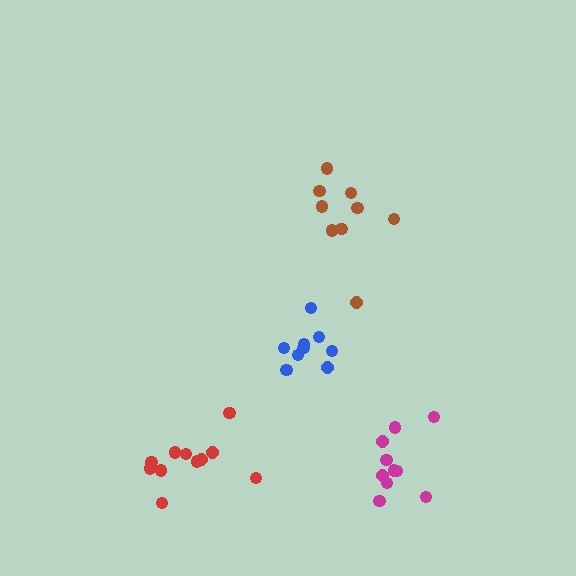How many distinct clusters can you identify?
There are 4 distinct clusters.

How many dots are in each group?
Group 1: 10 dots, Group 2: 9 dots, Group 3: 9 dots, Group 4: 11 dots (39 total).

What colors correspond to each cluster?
The clusters are colored: magenta, brown, blue, red.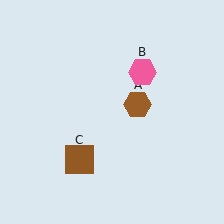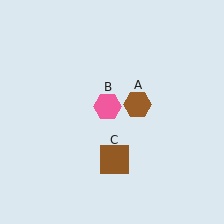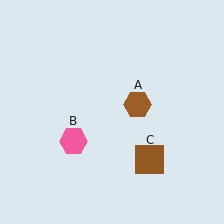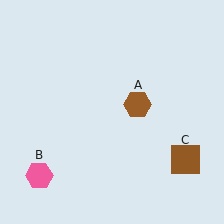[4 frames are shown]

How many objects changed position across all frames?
2 objects changed position: pink hexagon (object B), brown square (object C).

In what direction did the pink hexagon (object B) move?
The pink hexagon (object B) moved down and to the left.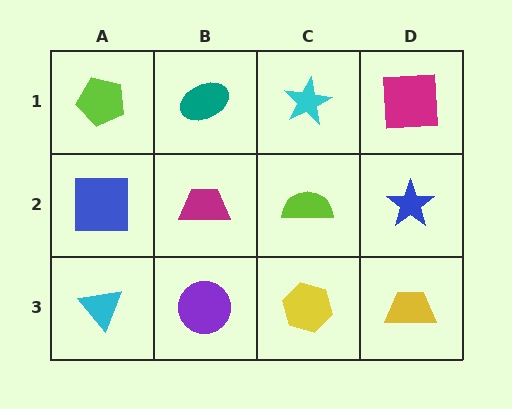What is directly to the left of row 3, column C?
A purple circle.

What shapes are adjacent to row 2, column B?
A teal ellipse (row 1, column B), a purple circle (row 3, column B), a blue square (row 2, column A), a lime semicircle (row 2, column C).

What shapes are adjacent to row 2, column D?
A magenta square (row 1, column D), a yellow trapezoid (row 3, column D), a lime semicircle (row 2, column C).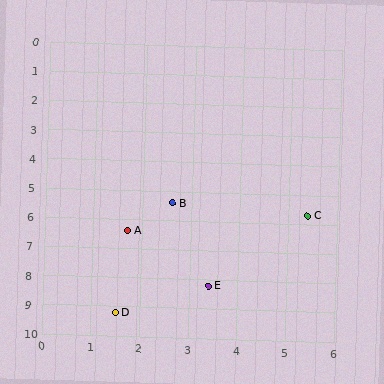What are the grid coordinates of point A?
Point A is at approximately (1.7, 6.4).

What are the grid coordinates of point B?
Point B is at approximately (2.6, 5.4).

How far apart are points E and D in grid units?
Points E and D are about 2.1 grid units apart.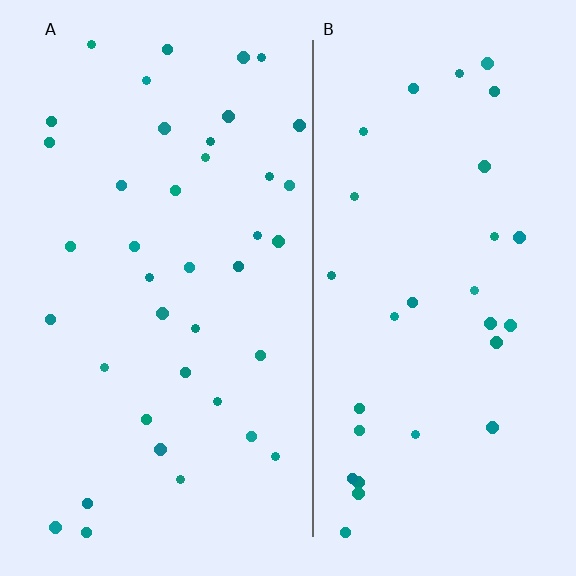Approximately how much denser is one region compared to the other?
Approximately 1.3× — region A over region B.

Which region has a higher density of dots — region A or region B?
A (the left).